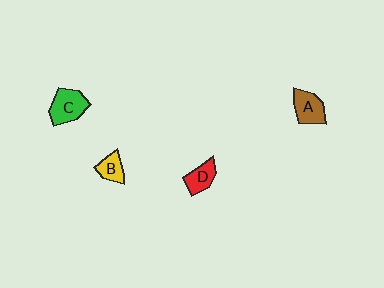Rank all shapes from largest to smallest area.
From largest to smallest: C (green), A (brown), D (red), B (yellow).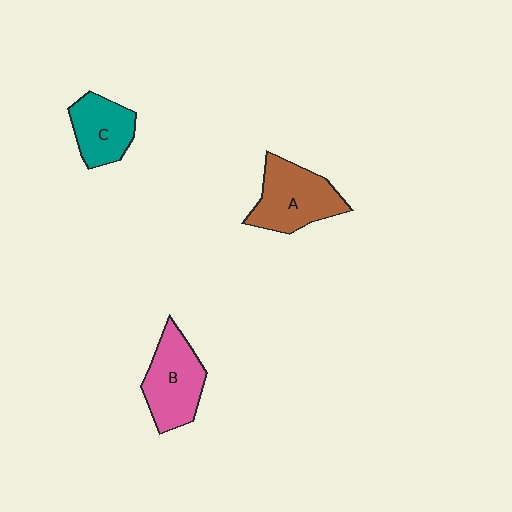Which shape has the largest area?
Shape A (brown).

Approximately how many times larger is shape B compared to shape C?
Approximately 1.3 times.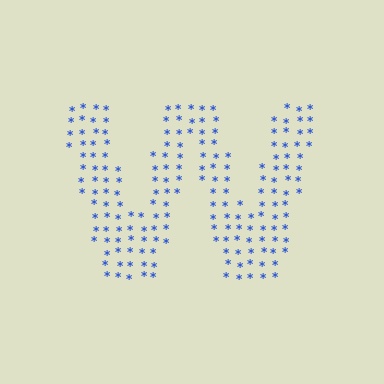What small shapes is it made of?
It is made of small asterisks.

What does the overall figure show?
The overall figure shows the letter W.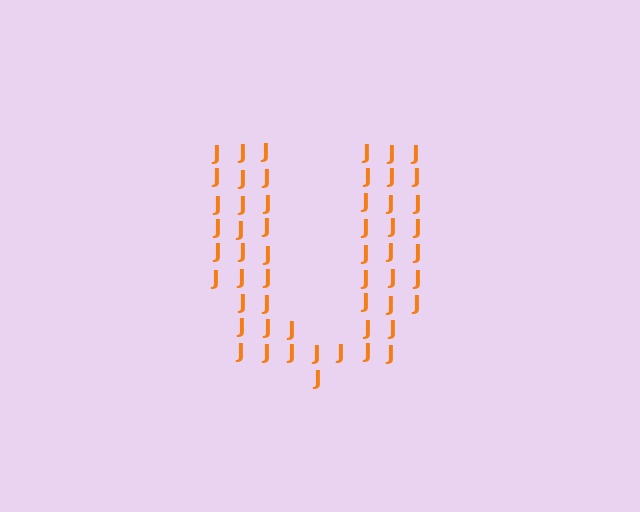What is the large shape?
The large shape is the letter U.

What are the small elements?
The small elements are letter J's.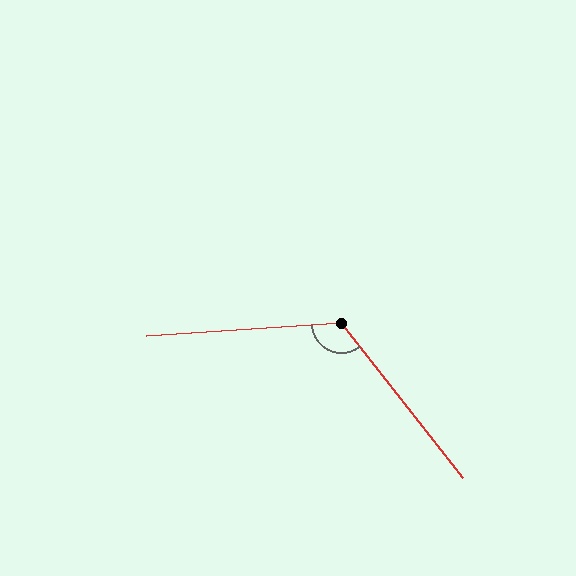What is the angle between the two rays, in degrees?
Approximately 124 degrees.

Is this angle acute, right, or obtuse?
It is obtuse.